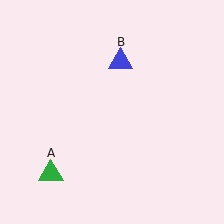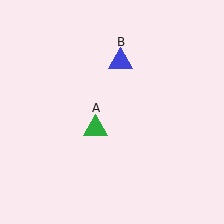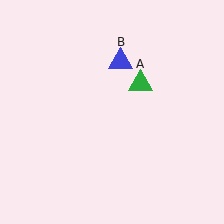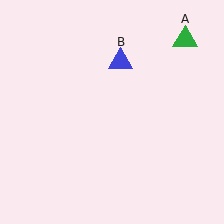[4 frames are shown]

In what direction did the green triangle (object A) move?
The green triangle (object A) moved up and to the right.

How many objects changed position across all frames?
1 object changed position: green triangle (object A).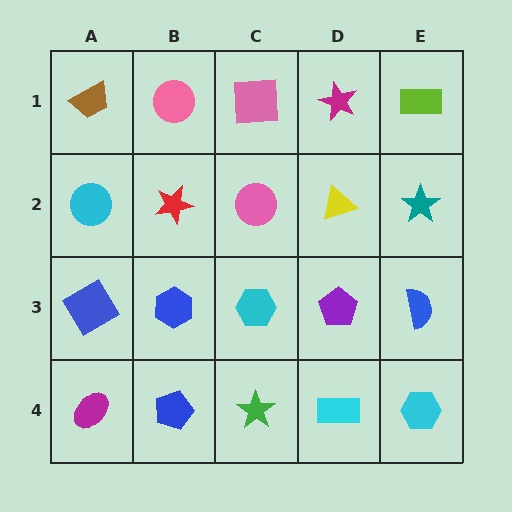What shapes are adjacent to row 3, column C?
A pink circle (row 2, column C), a green star (row 4, column C), a blue hexagon (row 3, column B), a purple pentagon (row 3, column D).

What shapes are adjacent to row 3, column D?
A yellow triangle (row 2, column D), a cyan rectangle (row 4, column D), a cyan hexagon (row 3, column C), a blue semicircle (row 3, column E).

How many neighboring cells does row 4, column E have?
2.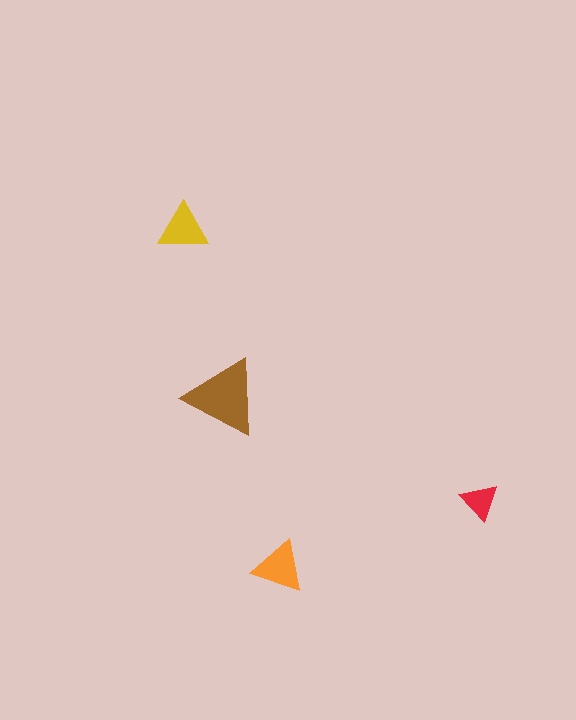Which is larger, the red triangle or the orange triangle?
The orange one.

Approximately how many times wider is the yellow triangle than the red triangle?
About 1.5 times wider.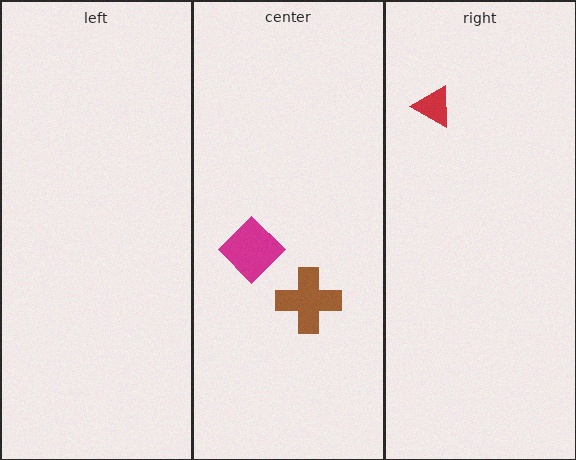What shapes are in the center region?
The magenta diamond, the brown cross.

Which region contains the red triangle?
The right region.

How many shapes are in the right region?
1.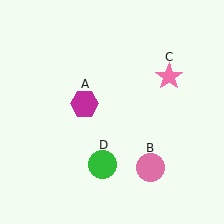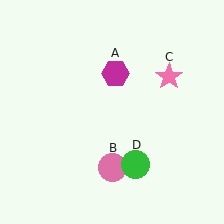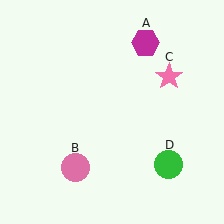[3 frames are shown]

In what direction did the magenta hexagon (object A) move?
The magenta hexagon (object A) moved up and to the right.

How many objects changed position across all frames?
3 objects changed position: magenta hexagon (object A), pink circle (object B), green circle (object D).